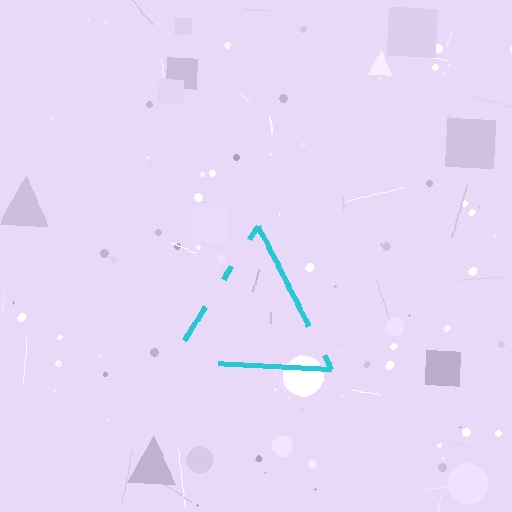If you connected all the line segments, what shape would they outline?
They would outline a triangle.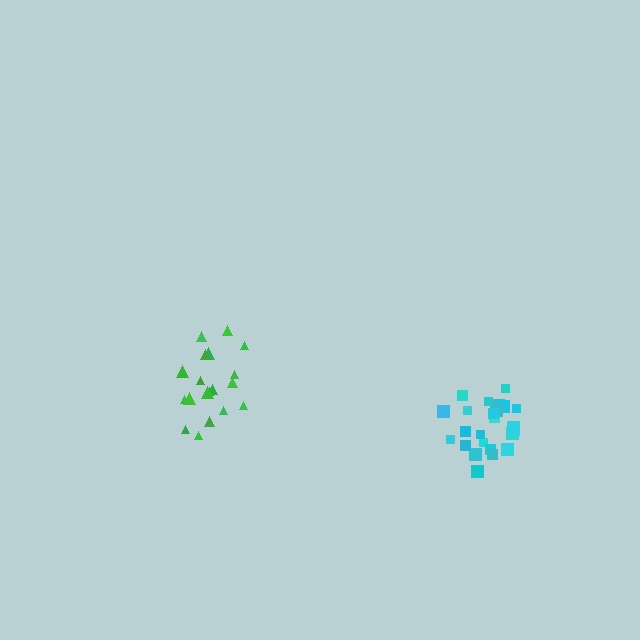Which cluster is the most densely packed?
Green.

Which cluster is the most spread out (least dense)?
Cyan.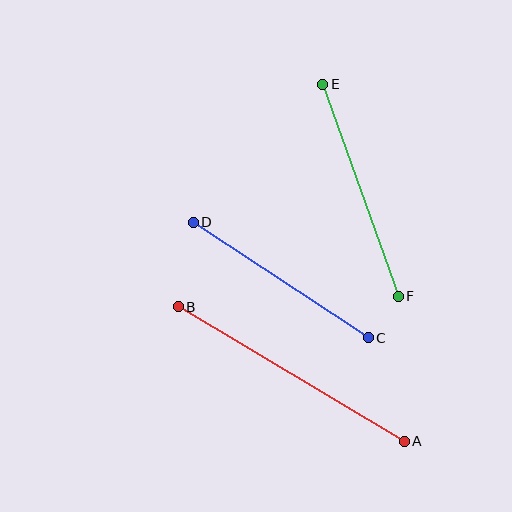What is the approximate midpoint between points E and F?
The midpoint is at approximately (360, 190) pixels.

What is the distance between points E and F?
The distance is approximately 225 pixels.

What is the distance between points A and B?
The distance is approximately 263 pixels.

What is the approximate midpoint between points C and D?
The midpoint is at approximately (281, 280) pixels.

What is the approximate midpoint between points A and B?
The midpoint is at approximately (291, 374) pixels.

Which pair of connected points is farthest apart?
Points A and B are farthest apart.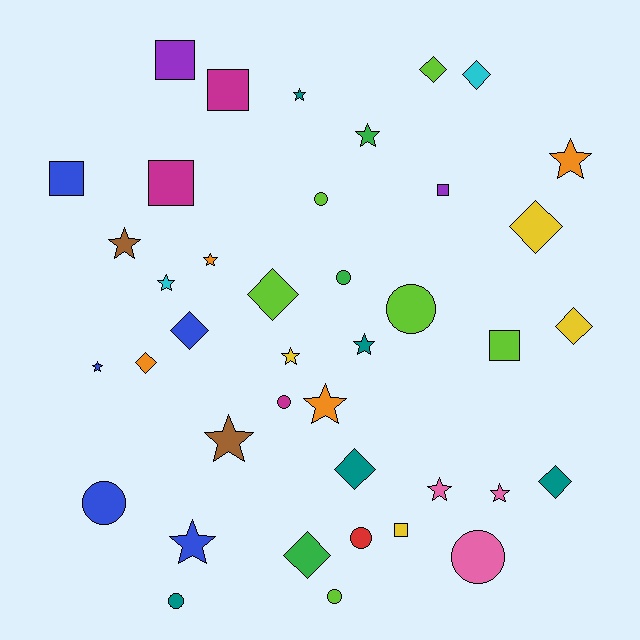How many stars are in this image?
There are 14 stars.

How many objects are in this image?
There are 40 objects.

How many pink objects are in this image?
There are 3 pink objects.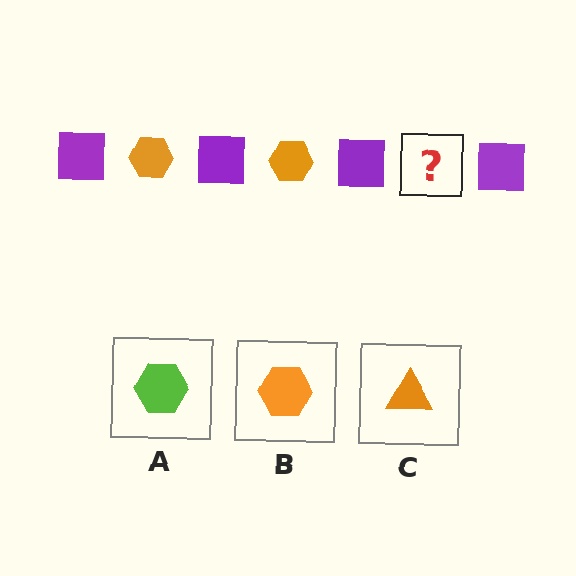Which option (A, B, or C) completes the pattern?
B.